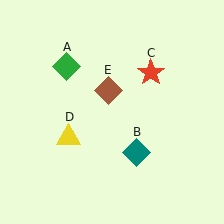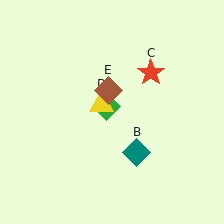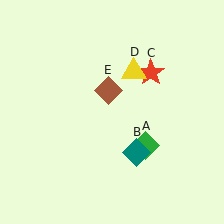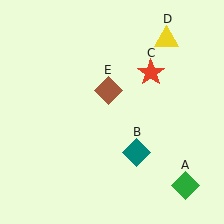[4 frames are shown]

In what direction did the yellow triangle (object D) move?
The yellow triangle (object D) moved up and to the right.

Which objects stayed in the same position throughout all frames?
Teal diamond (object B) and red star (object C) and brown diamond (object E) remained stationary.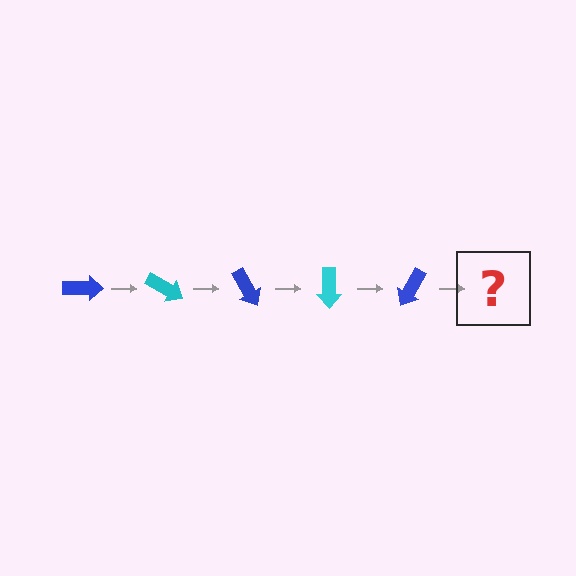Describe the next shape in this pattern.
It should be a cyan arrow, rotated 150 degrees from the start.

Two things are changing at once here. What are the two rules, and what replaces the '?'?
The two rules are that it rotates 30 degrees each step and the color cycles through blue and cyan. The '?' should be a cyan arrow, rotated 150 degrees from the start.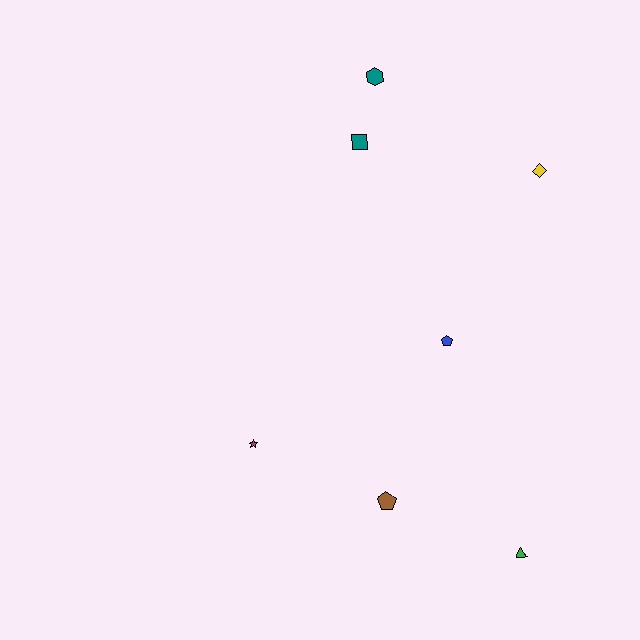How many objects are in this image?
There are 7 objects.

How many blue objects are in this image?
There is 1 blue object.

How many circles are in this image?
There are no circles.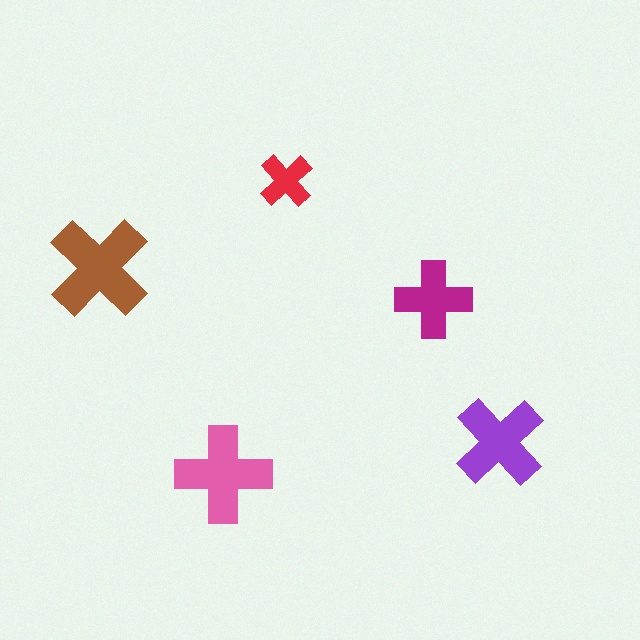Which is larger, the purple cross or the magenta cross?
The purple one.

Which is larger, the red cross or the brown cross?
The brown one.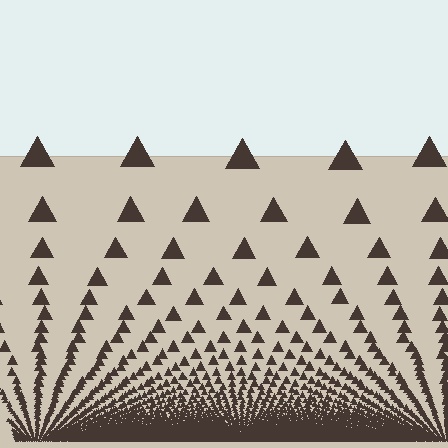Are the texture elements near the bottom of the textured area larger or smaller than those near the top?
Smaller. The gradient is inverted — elements near the bottom are smaller and denser.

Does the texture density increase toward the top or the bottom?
Density increases toward the bottom.